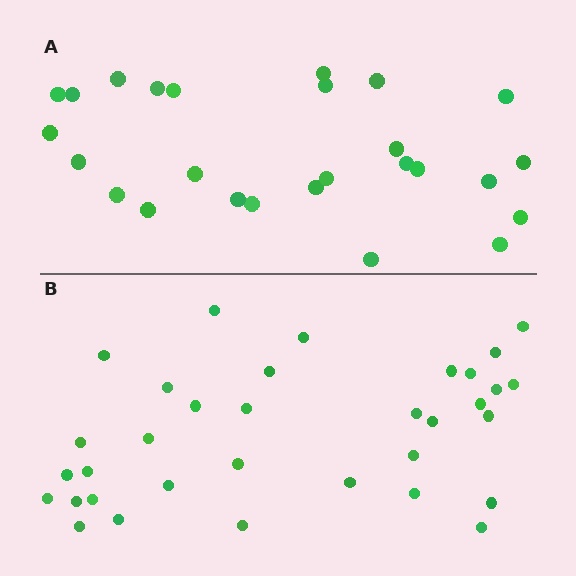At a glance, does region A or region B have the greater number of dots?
Region B (the bottom region) has more dots.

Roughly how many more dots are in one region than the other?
Region B has roughly 8 or so more dots than region A.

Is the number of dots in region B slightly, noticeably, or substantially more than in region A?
Region B has noticeably more, but not dramatically so. The ratio is roughly 1.3 to 1.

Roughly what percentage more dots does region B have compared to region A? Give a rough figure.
About 30% more.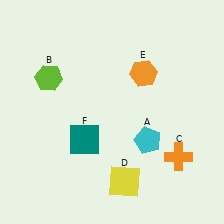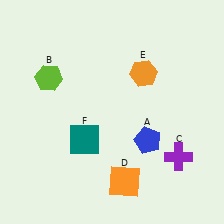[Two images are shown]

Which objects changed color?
A changed from cyan to blue. C changed from orange to purple. D changed from yellow to orange.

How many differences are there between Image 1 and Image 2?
There are 3 differences between the two images.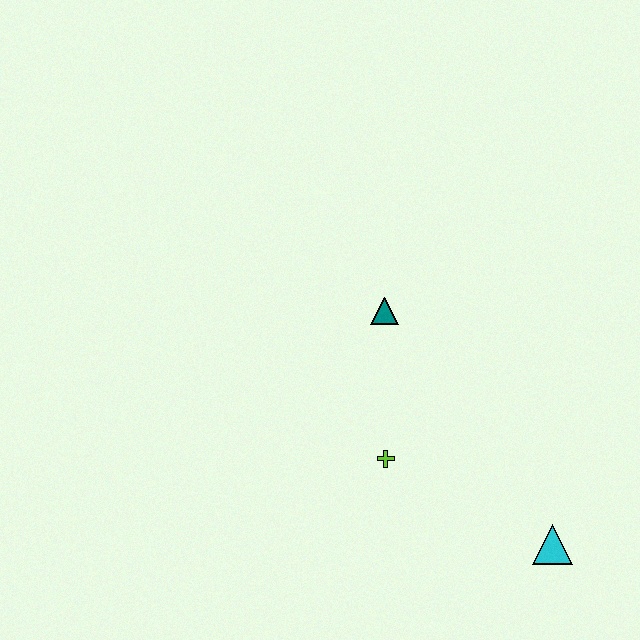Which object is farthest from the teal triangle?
The cyan triangle is farthest from the teal triangle.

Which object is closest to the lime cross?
The teal triangle is closest to the lime cross.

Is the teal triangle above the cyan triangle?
Yes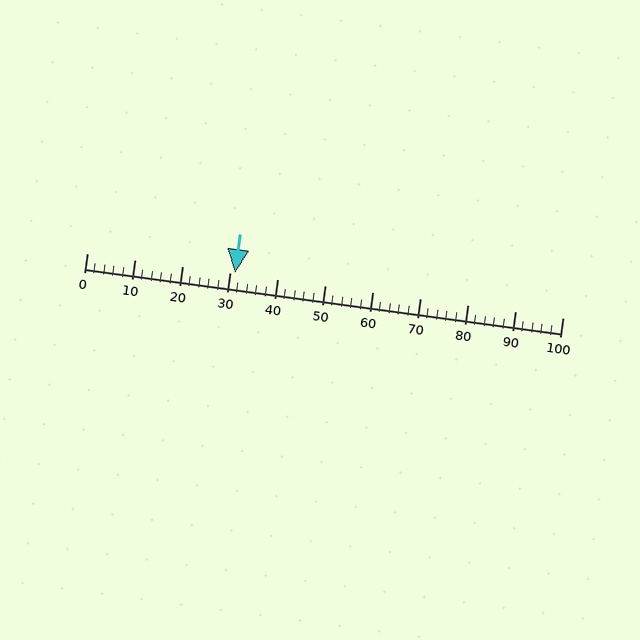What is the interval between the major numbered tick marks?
The major tick marks are spaced 10 units apart.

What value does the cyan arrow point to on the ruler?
The cyan arrow points to approximately 31.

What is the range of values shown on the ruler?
The ruler shows values from 0 to 100.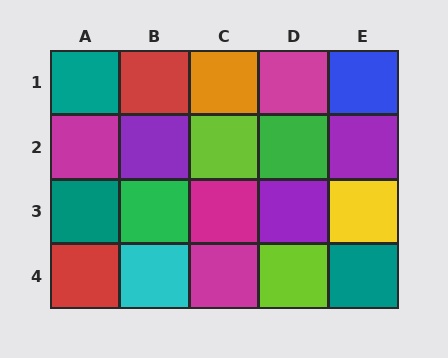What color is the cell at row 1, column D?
Magenta.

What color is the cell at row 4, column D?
Lime.